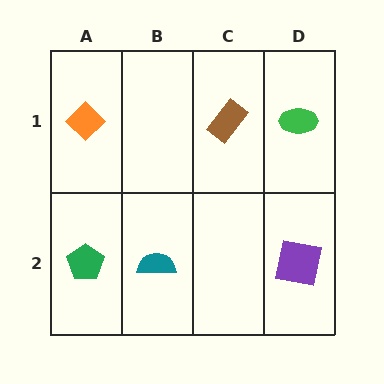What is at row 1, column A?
An orange diamond.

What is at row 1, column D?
A green ellipse.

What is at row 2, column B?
A teal semicircle.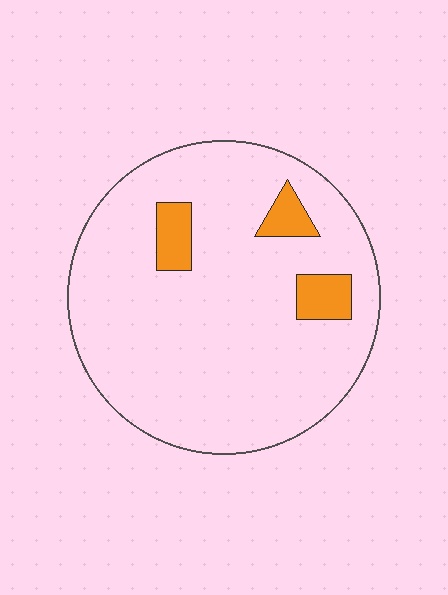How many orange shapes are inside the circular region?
3.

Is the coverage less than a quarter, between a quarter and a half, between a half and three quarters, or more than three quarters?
Less than a quarter.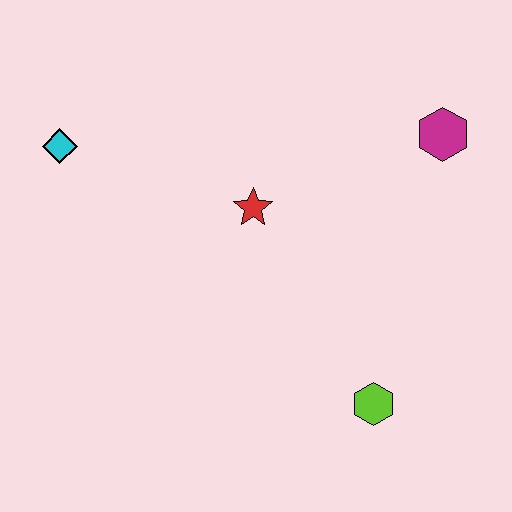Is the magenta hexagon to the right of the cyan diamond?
Yes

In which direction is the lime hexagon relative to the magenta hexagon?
The lime hexagon is below the magenta hexagon.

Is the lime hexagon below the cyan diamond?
Yes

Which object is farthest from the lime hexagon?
The cyan diamond is farthest from the lime hexagon.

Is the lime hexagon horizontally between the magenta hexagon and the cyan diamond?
Yes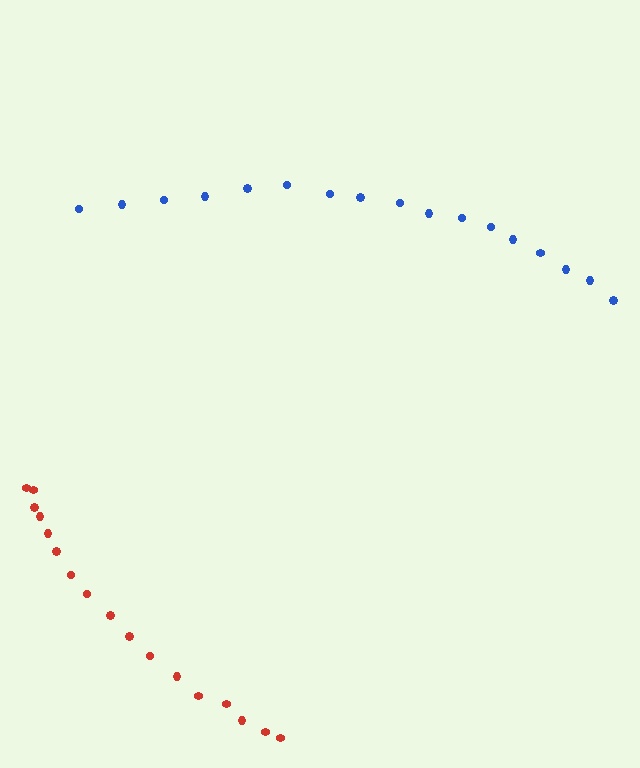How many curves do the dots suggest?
There are 2 distinct paths.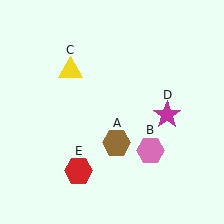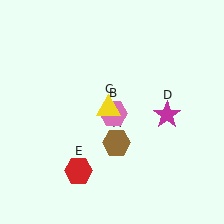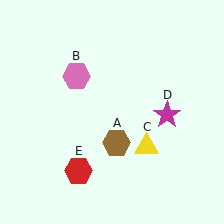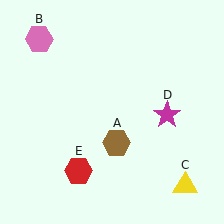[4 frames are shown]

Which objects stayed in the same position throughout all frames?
Brown hexagon (object A) and magenta star (object D) and red hexagon (object E) remained stationary.